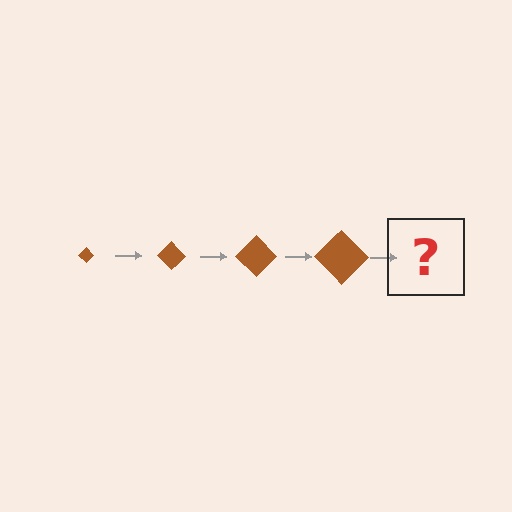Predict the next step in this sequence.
The next step is a brown diamond, larger than the previous one.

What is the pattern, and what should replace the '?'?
The pattern is that the diamond gets progressively larger each step. The '?' should be a brown diamond, larger than the previous one.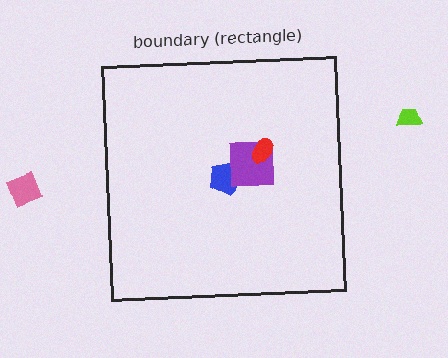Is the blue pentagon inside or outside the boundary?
Inside.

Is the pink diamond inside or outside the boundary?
Outside.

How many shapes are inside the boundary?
3 inside, 2 outside.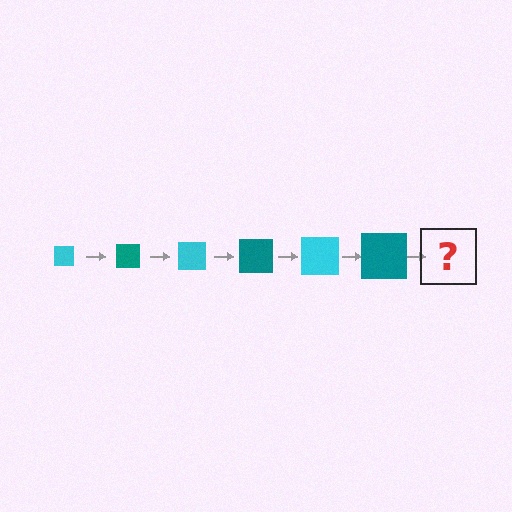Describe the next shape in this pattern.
It should be a cyan square, larger than the previous one.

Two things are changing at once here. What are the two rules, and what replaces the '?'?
The two rules are that the square grows larger each step and the color cycles through cyan and teal. The '?' should be a cyan square, larger than the previous one.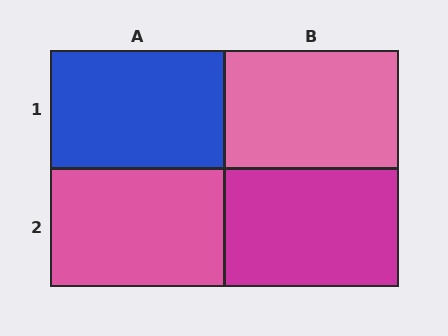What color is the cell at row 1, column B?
Pink.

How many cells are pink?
2 cells are pink.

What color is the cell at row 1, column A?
Blue.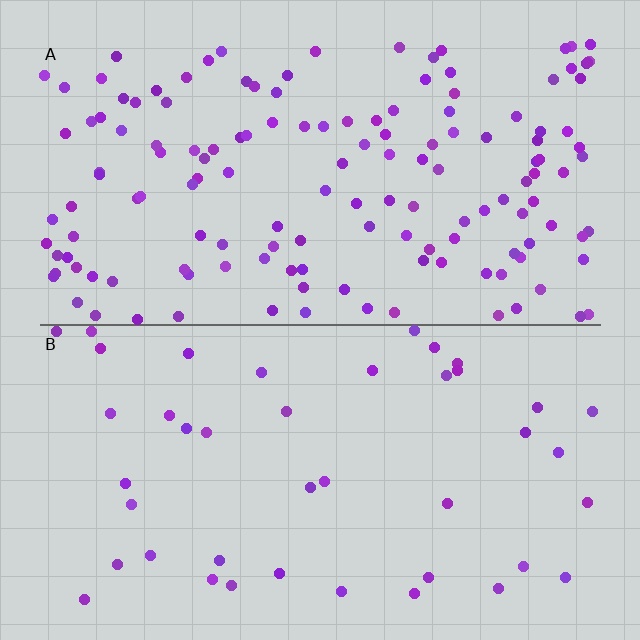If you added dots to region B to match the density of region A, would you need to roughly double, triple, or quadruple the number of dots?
Approximately triple.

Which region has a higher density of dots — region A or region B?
A (the top).